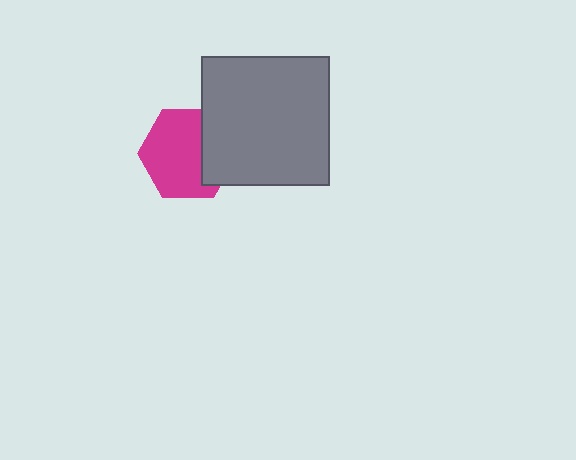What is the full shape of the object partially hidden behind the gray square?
The partially hidden object is a magenta hexagon.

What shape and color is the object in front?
The object in front is a gray square.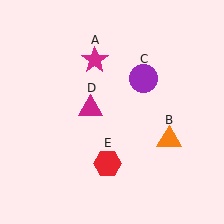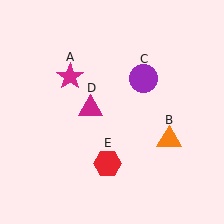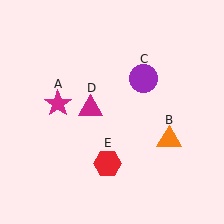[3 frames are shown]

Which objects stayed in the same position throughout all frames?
Orange triangle (object B) and purple circle (object C) and magenta triangle (object D) and red hexagon (object E) remained stationary.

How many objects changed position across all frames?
1 object changed position: magenta star (object A).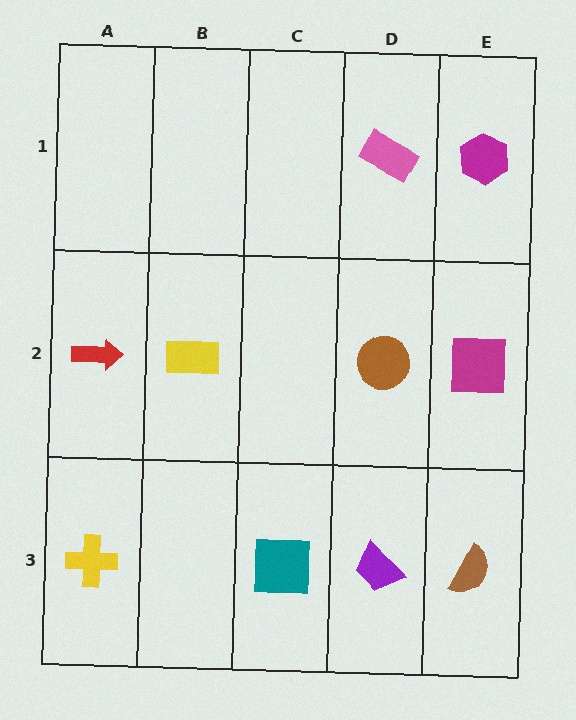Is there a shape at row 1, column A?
No, that cell is empty.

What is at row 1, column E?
A magenta hexagon.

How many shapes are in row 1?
2 shapes.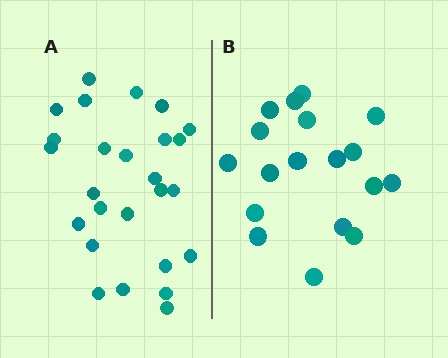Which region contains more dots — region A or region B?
Region A (the left region) has more dots.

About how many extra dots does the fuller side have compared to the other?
Region A has roughly 8 or so more dots than region B.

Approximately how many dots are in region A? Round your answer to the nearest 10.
About 30 dots. (The exact count is 26, which rounds to 30.)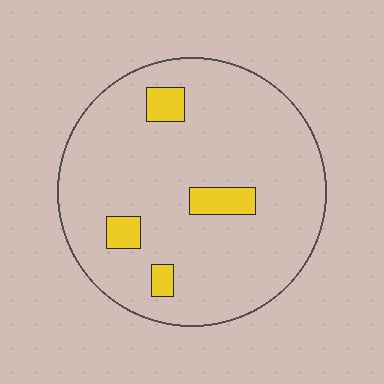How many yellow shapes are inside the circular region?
4.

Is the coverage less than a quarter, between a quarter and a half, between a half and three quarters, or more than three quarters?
Less than a quarter.